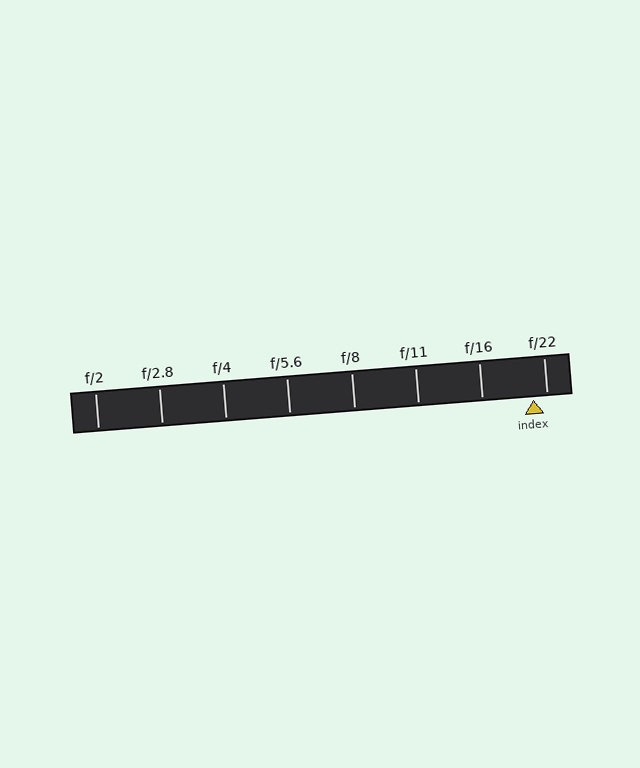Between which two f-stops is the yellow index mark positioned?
The index mark is between f/16 and f/22.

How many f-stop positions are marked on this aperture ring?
There are 8 f-stop positions marked.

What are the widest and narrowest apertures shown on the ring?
The widest aperture shown is f/2 and the narrowest is f/22.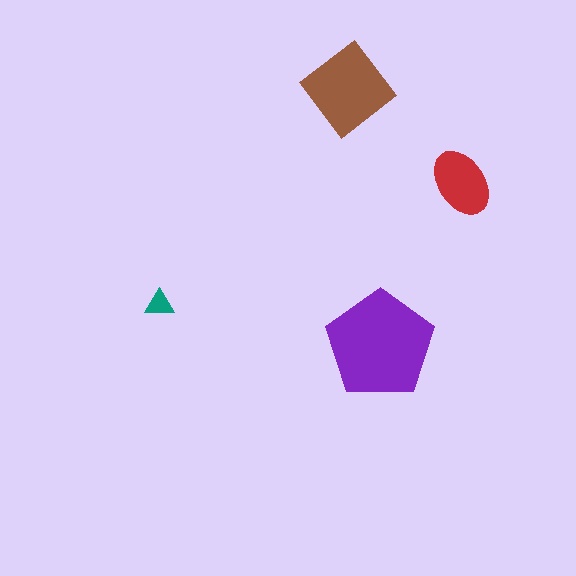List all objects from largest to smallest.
The purple pentagon, the brown diamond, the red ellipse, the teal triangle.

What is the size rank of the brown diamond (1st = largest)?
2nd.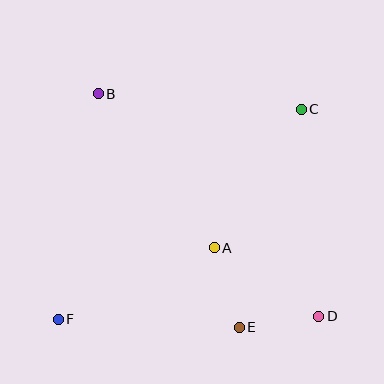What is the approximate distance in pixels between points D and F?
The distance between D and F is approximately 261 pixels.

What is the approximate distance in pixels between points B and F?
The distance between B and F is approximately 229 pixels.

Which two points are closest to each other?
Points D and E are closest to each other.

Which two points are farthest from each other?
Points C and F are farthest from each other.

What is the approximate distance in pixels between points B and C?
The distance between B and C is approximately 204 pixels.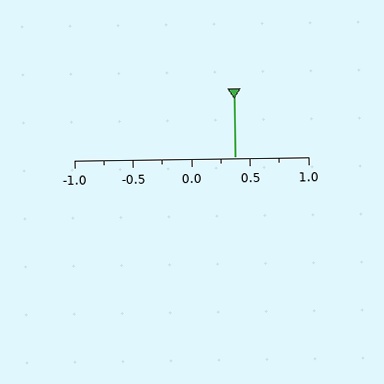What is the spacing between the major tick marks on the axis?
The major ticks are spaced 0.5 apart.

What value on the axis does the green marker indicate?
The marker indicates approximately 0.38.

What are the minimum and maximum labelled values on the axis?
The axis runs from -1.0 to 1.0.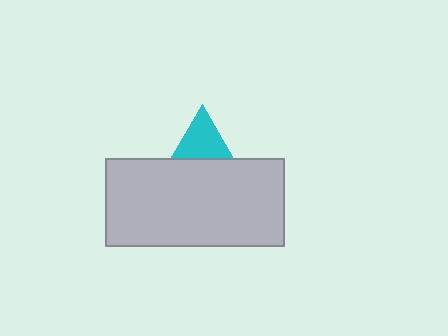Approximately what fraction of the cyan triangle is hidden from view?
Roughly 50% of the cyan triangle is hidden behind the light gray rectangle.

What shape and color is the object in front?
The object in front is a light gray rectangle.